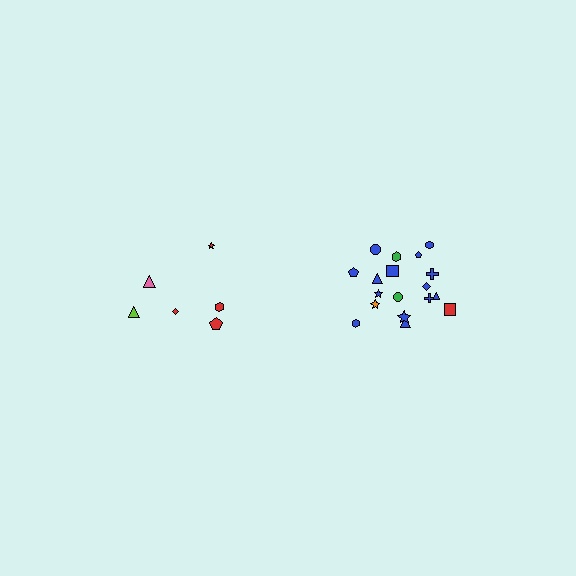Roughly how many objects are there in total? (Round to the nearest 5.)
Roughly 25 objects in total.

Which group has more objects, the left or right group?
The right group.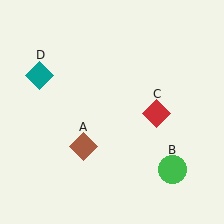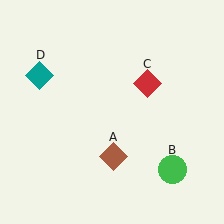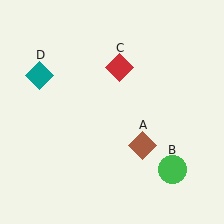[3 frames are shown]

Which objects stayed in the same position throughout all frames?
Green circle (object B) and teal diamond (object D) remained stationary.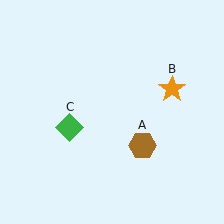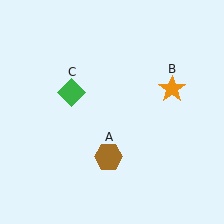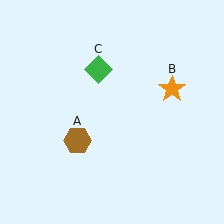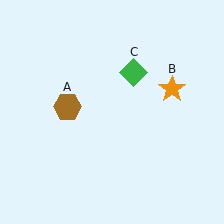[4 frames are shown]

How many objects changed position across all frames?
2 objects changed position: brown hexagon (object A), green diamond (object C).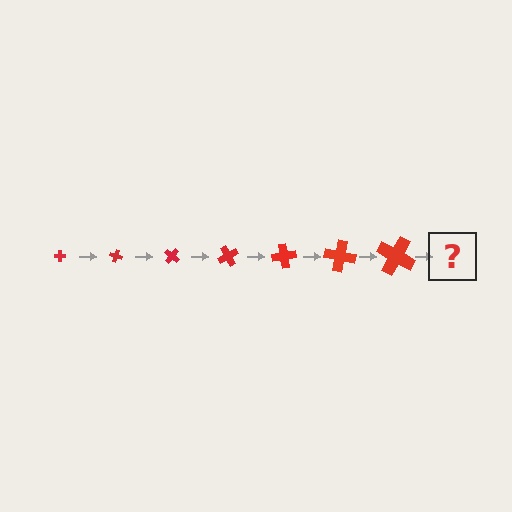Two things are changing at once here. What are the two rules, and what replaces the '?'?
The two rules are that the cross grows larger each step and it rotates 20 degrees each step. The '?' should be a cross, larger than the previous one and rotated 140 degrees from the start.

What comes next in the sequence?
The next element should be a cross, larger than the previous one and rotated 140 degrees from the start.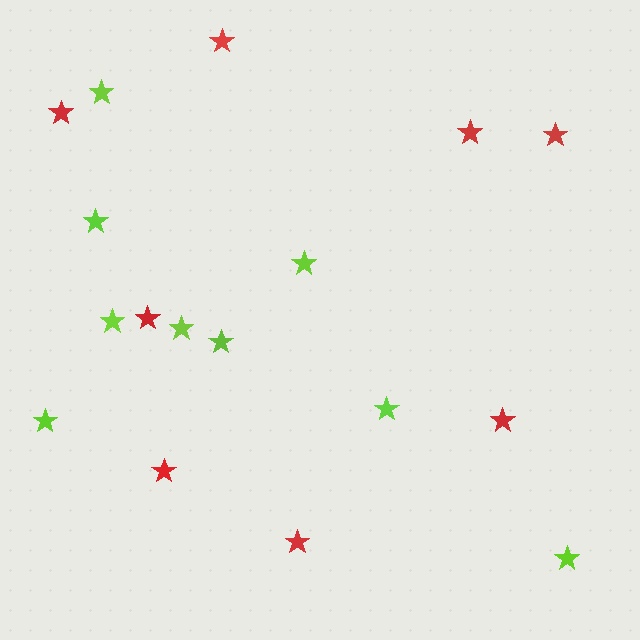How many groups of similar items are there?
There are 2 groups: one group of red stars (8) and one group of lime stars (9).